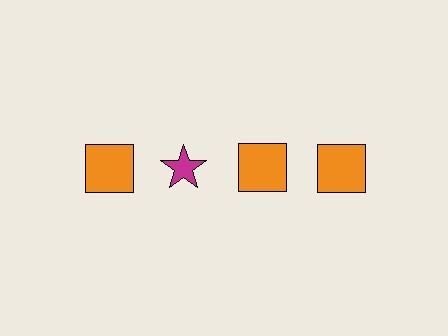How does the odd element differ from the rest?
It differs in both color (magenta instead of orange) and shape (star instead of square).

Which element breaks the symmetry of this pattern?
The magenta star in the top row, second from left column breaks the symmetry. All other shapes are orange squares.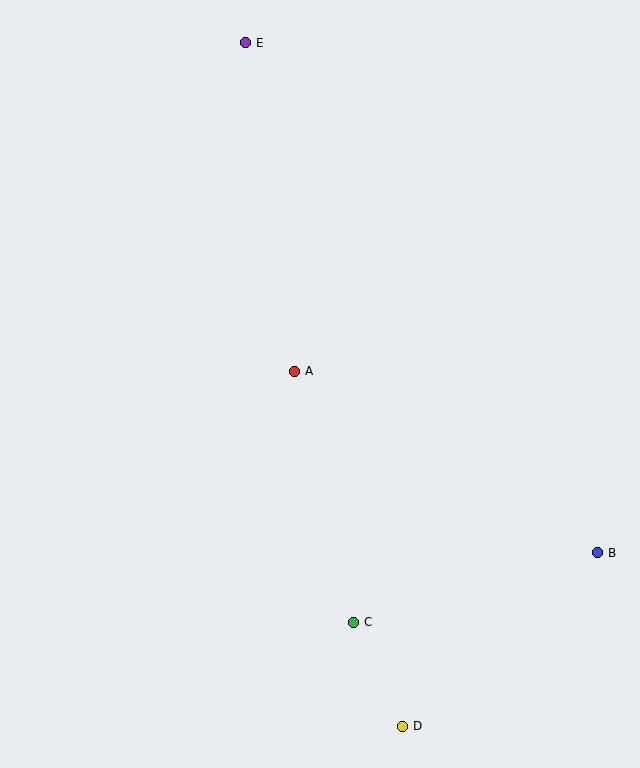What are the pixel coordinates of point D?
Point D is at (403, 726).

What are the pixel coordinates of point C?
Point C is at (354, 622).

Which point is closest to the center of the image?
Point A at (295, 371) is closest to the center.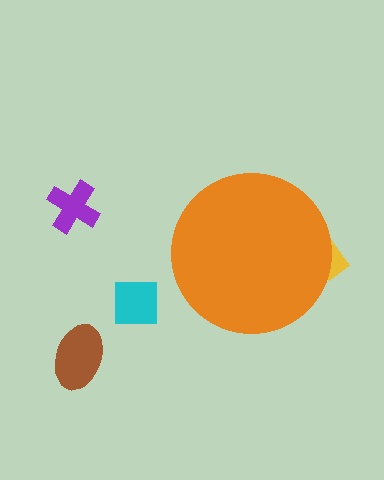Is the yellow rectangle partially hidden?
Yes, the yellow rectangle is partially hidden behind the orange circle.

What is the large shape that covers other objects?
An orange circle.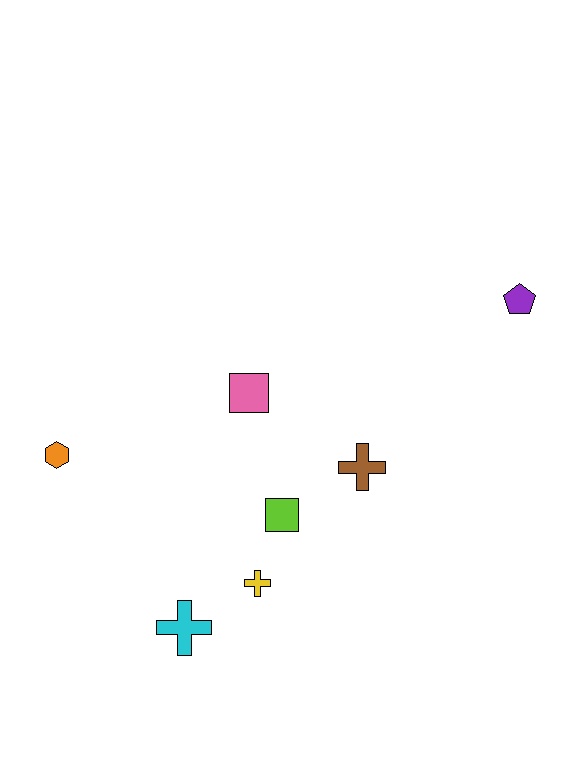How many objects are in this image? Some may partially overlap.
There are 7 objects.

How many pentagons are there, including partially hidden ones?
There is 1 pentagon.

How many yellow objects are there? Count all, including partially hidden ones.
There is 1 yellow object.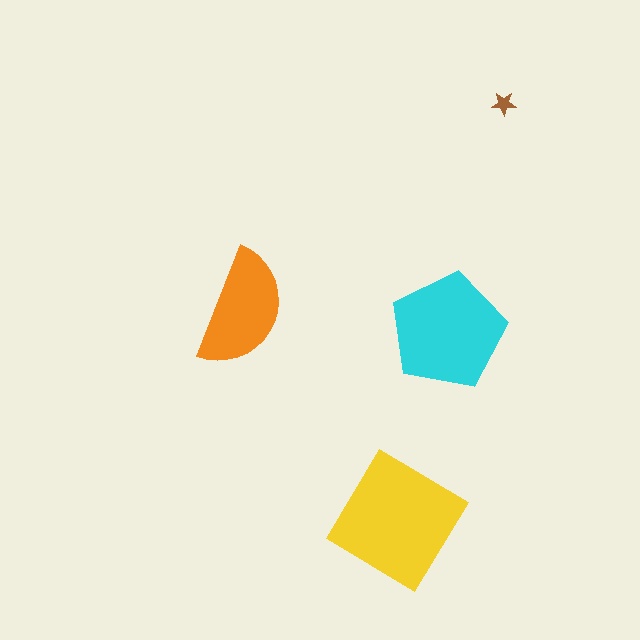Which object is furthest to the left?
The orange semicircle is leftmost.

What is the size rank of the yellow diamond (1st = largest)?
1st.